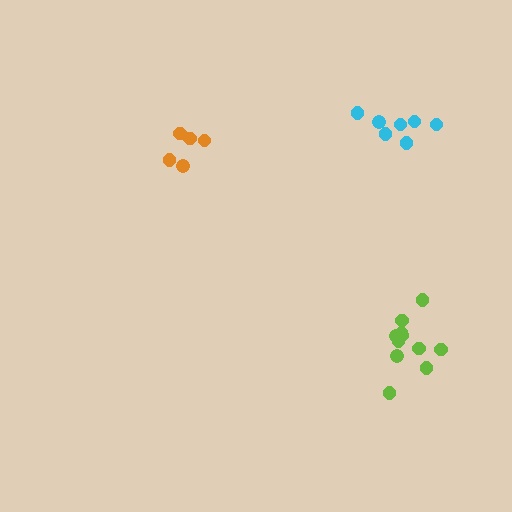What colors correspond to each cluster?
The clusters are colored: orange, cyan, lime.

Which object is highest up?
The cyan cluster is topmost.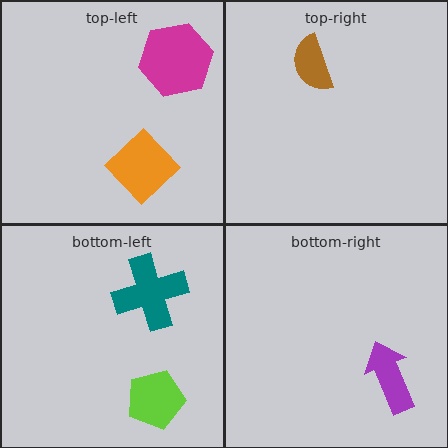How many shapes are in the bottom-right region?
1.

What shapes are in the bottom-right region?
The purple arrow.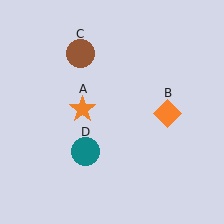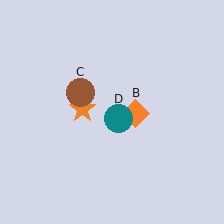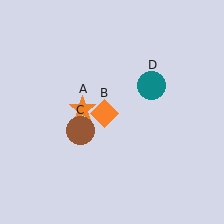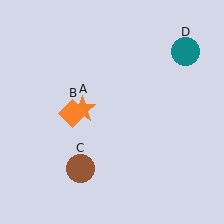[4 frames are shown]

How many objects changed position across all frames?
3 objects changed position: orange diamond (object B), brown circle (object C), teal circle (object D).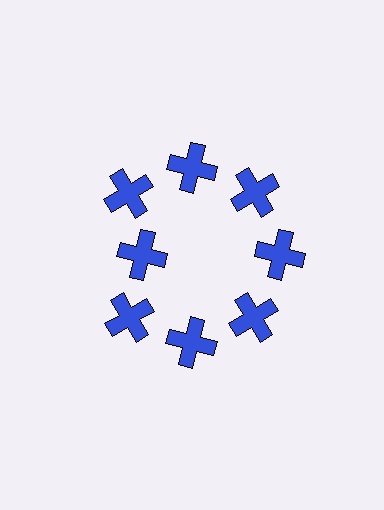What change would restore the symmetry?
The symmetry would be restored by moving it outward, back onto the ring so that all 8 crosses sit at equal angles and equal distance from the center.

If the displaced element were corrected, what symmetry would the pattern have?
It would have 8-fold rotational symmetry — the pattern would map onto itself every 45 degrees.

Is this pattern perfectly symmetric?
No. The 8 blue crosses are arranged in a ring, but one element near the 9 o'clock position is pulled inward toward the center, breaking the 8-fold rotational symmetry.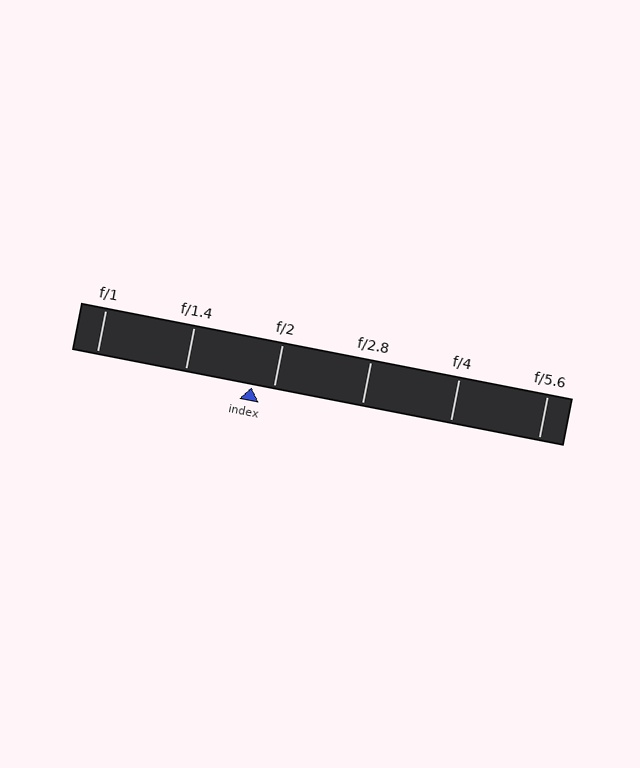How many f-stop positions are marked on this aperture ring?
There are 6 f-stop positions marked.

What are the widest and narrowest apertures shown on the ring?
The widest aperture shown is f/1 and the narrowest is f/5.6.